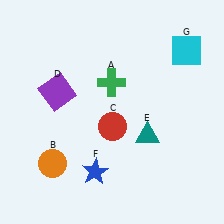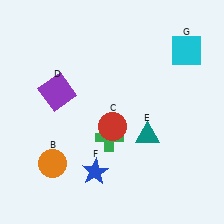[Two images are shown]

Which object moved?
The green cross (A) moved down.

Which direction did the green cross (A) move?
The green cross (A) moved down.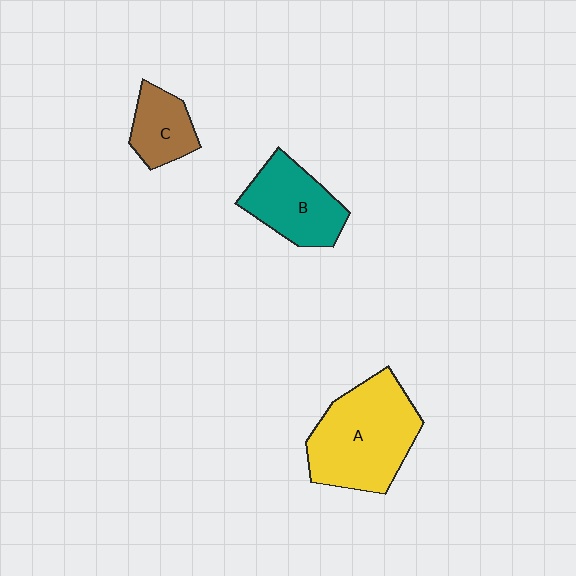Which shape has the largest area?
Shape A (yellow).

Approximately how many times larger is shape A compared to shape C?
Approximately 2.4 times.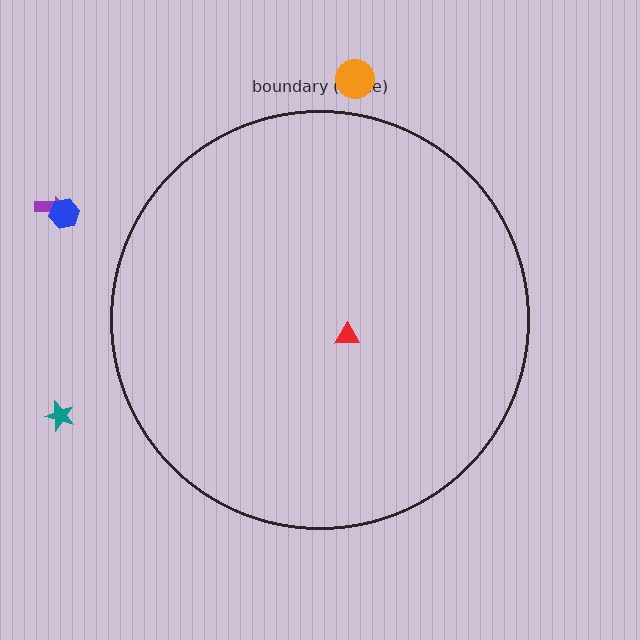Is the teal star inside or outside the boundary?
Outside.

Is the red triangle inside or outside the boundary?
Inside.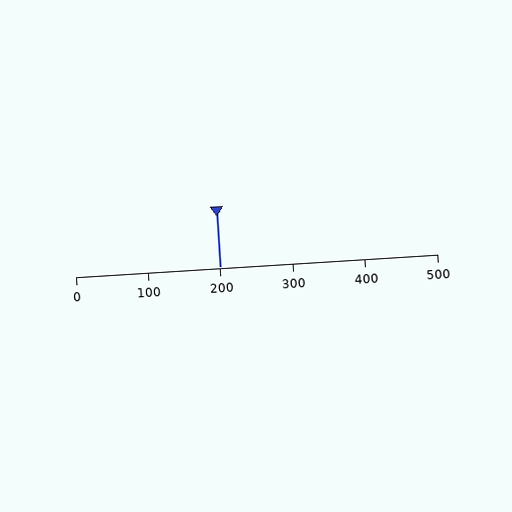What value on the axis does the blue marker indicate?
The marker indicates approximately 200.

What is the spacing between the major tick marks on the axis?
The major ticks are spaced 100 apart.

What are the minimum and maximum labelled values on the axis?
The axis runs from 0 to 500.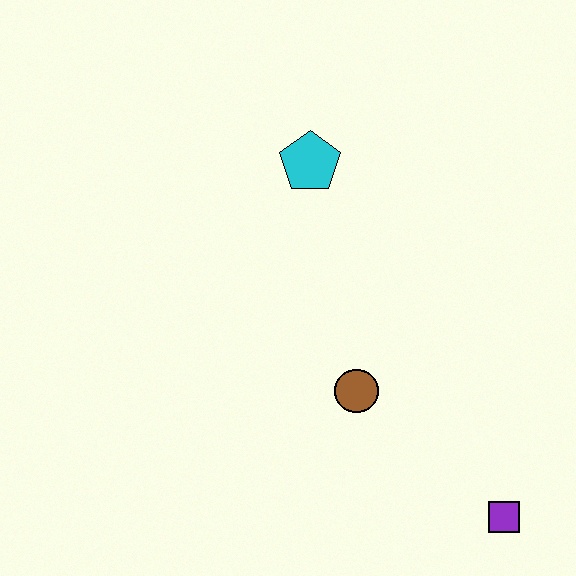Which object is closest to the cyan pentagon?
The brown circle is closest to the cyan pentagon.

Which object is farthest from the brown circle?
The cyan pentagon is farthest from the brown circle.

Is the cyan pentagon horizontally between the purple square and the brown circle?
No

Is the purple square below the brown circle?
Yes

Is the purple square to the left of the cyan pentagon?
No